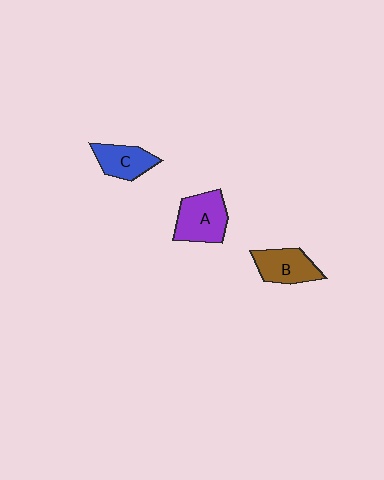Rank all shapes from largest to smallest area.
From largest to smallest: A (purple), B (brown), C (blue).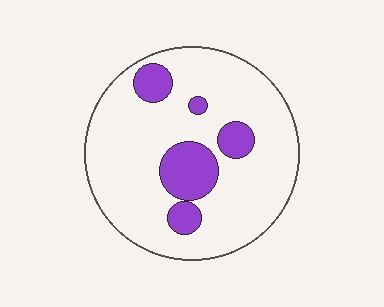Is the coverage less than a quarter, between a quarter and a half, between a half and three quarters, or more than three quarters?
Less than a quarter.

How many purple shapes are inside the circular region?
5.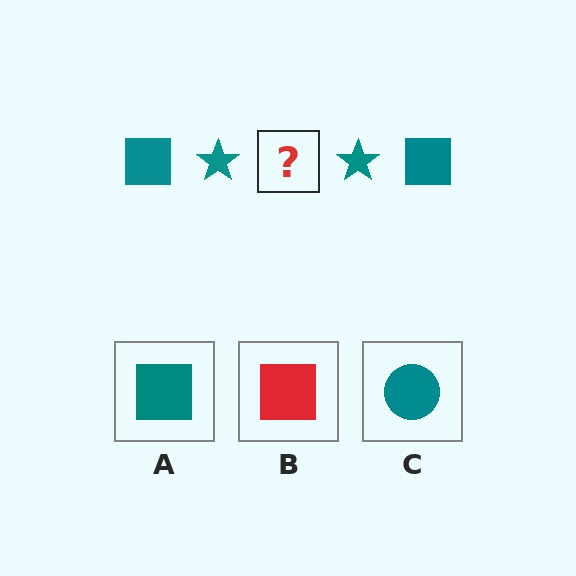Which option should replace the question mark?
Option A.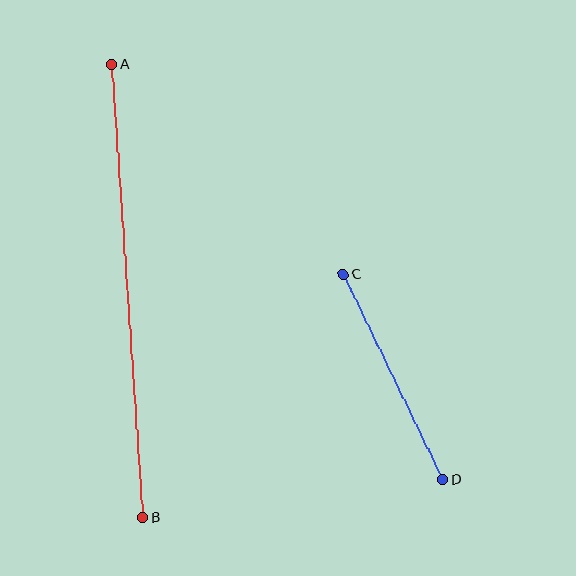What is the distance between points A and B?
The distance is approximately 454 pixels.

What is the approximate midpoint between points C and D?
The midpoint is at approximately (393, 377) pixels.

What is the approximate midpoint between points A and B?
The midpoint is at approximately (127, 291) pixels.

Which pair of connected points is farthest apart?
Points A and B are farthest apart.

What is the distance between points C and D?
The distance is approximately 228 pixels.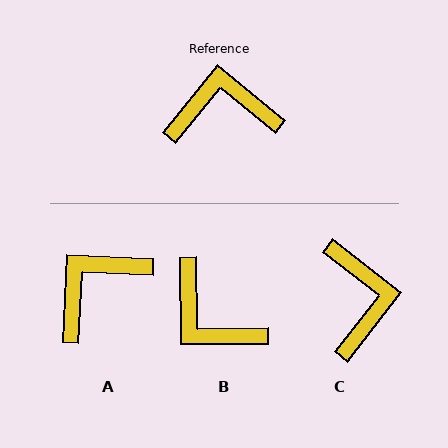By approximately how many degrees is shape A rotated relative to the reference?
Approximately 37 degrees counter-clockwise.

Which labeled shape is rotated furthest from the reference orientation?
B, about 130 degrees away.